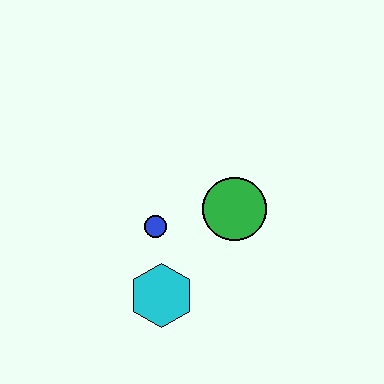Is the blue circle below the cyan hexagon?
No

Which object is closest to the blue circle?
The cyan hexagon is closest to the blue circle.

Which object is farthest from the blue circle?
The green circle is farthest from the blue circle.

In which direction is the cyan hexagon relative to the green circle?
The cyan hexagon is below the green circle.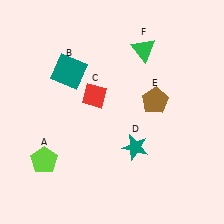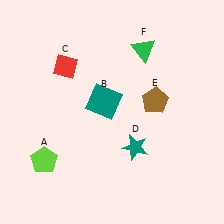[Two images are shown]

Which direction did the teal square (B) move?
The teal square (B) moved right.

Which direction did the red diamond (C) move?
The red diamond (C) moved left.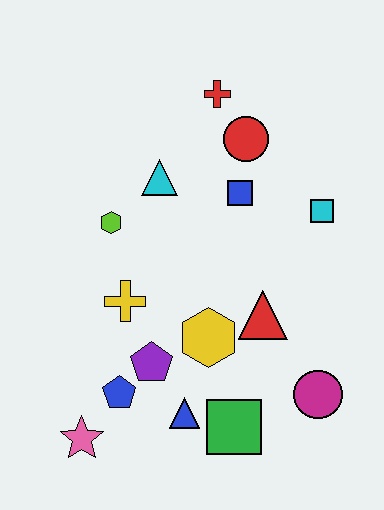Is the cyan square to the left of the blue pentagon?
No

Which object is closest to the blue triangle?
The green square is closest to the blue triangle.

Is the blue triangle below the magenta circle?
Yes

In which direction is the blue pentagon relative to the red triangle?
The blue pentagon is to the left of the red triangle.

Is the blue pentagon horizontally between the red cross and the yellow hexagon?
No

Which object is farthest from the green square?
The red cross is farthest from the green square.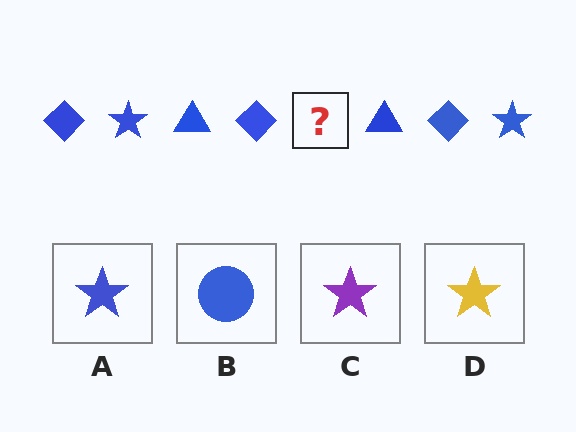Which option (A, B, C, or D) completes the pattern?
A.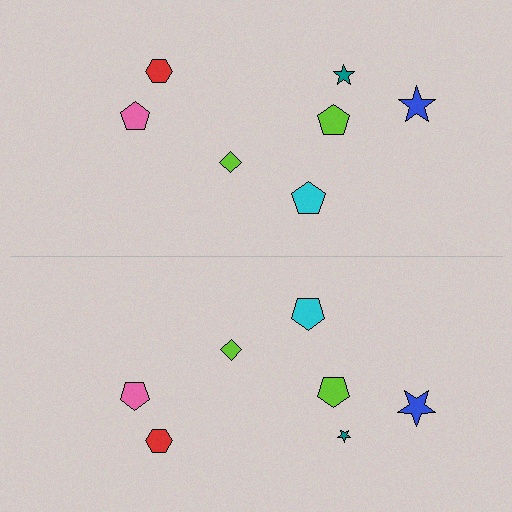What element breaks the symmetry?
The teal star on the bottom side has a different size than its mirror counterpart.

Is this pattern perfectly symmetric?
No, the pattern is not perfectly symmetric. The teal star on the bottom side has a different size than its mirror counterpart.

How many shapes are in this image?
There are 14 shapes in this image.